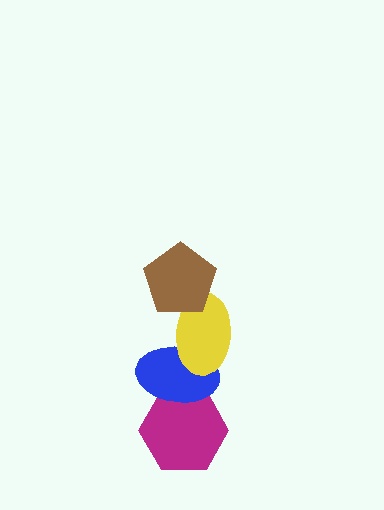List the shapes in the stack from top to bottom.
From top to bottom: the brown pentagon, the yellow ellipse, the blue ellipse, the magenta hexagon.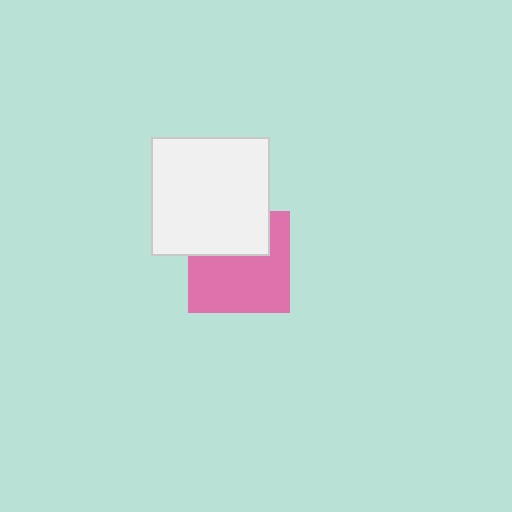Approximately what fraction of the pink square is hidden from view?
Roughly 35% of the pink square is hidden behind the white square.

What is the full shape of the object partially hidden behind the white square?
The partially hidden object is a pink square.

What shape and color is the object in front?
The object in front is a white square.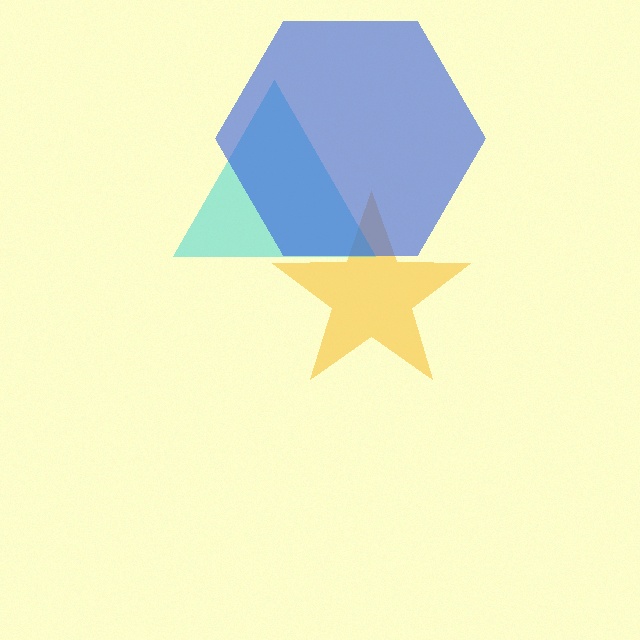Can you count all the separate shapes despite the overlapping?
Yes, there are 3 separate shapes.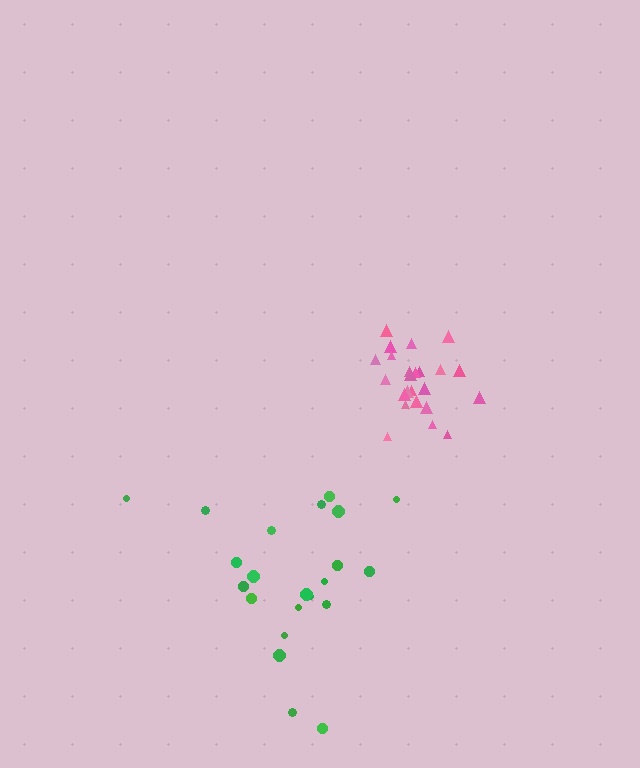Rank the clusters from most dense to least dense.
pink, green.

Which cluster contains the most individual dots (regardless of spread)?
Pink (24).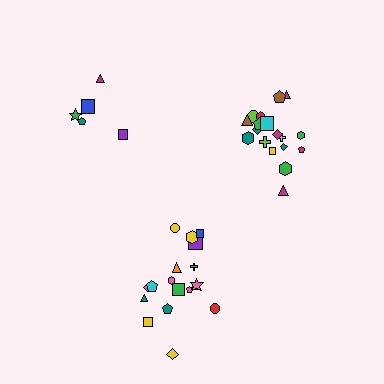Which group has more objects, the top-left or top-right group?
The top-right group.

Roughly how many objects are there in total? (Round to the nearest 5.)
Roughly 40 objects in total.